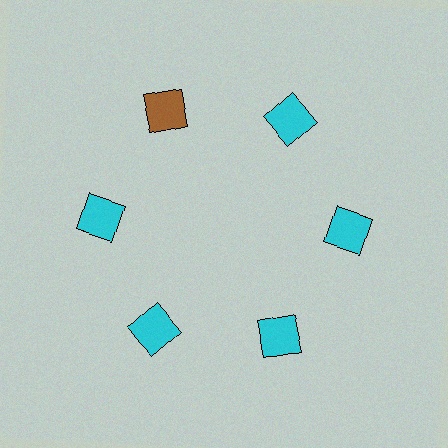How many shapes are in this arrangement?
There are 6 shapes arranged in a ring pattern.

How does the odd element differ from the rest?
It has a different color: brown instead of cyan.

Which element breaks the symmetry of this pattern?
The brown square at roughly the 11 o'clock position breaks the symmetry. All other shapes are cyan squares.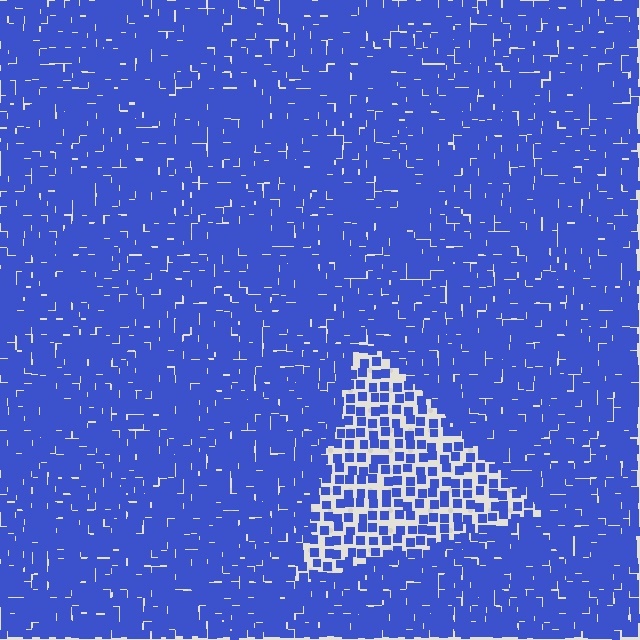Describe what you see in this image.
The image contains small blue elements arranged at two different densities. A triangle-shaped region is visible where the elements are less densely packed than the surrounding area.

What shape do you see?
I see a triangle.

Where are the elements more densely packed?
The elements are more densely packed outside the triangle boundary.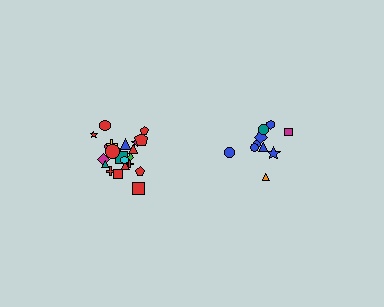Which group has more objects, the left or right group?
The left group.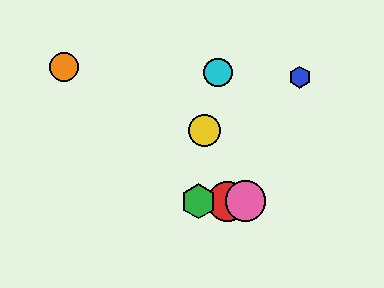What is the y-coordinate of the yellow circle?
The yellow circle is at y≈130.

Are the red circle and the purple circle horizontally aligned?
Yes, both are at y≈201.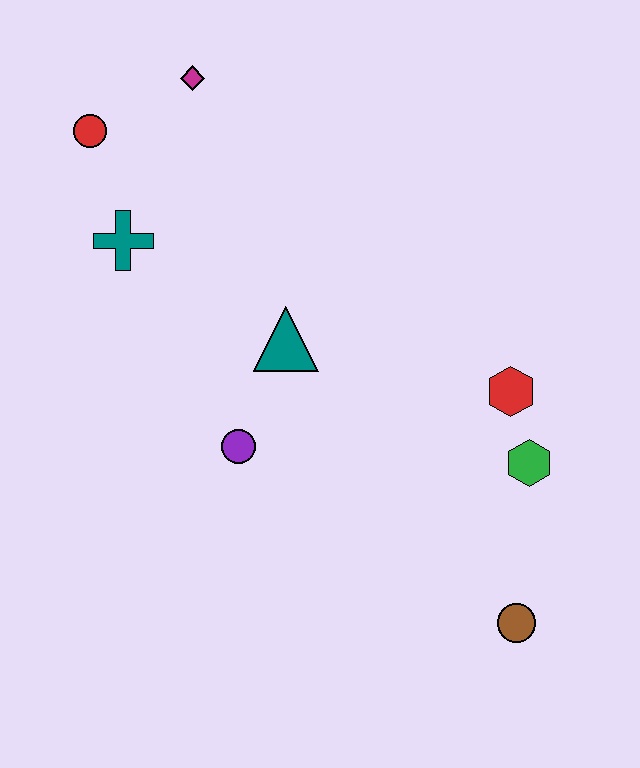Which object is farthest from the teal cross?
The brown circle is farthest from the teal cross.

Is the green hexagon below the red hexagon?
Yes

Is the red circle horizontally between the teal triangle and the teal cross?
No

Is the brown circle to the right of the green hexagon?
No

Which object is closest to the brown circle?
The green hexagon is closest to the brown circle.